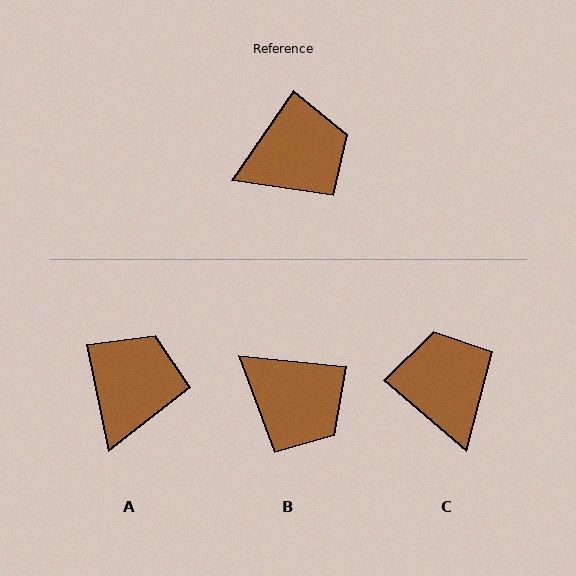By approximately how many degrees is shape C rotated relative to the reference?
Approximately 84 degrees counter-clockwise.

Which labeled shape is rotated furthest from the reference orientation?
C, about 84 degrees away.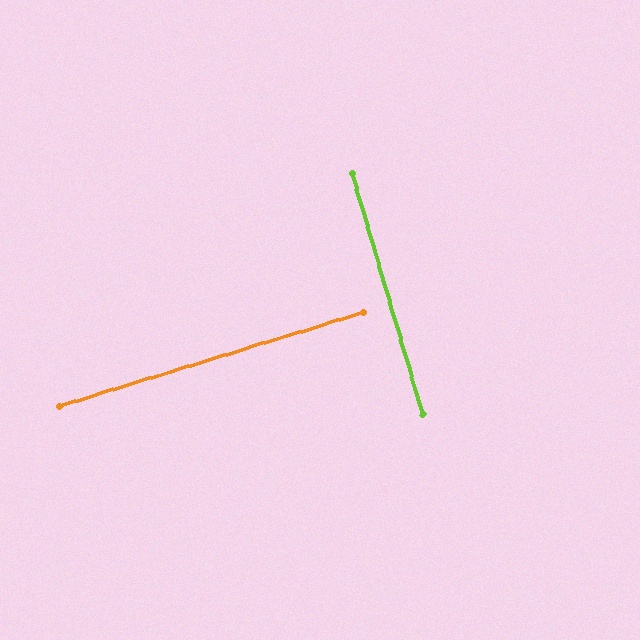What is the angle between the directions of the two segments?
Approximately 89 degrees.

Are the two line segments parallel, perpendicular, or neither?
Perpendicular — they meet at approximately 89°.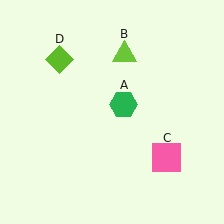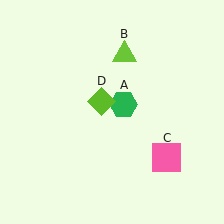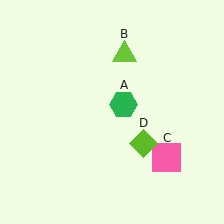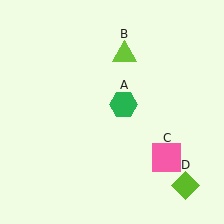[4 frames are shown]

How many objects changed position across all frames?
1 object changed position: lime diamond (object D).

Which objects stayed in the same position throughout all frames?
Green hexagon (object A) and lime triangle (object B) and pink square (object C) remained stationary.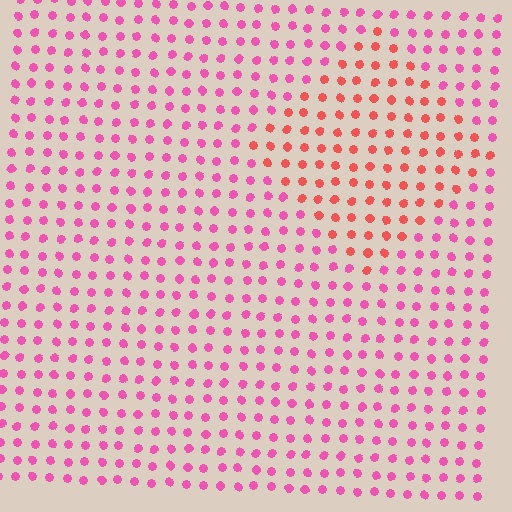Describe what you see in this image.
The image is filled with small pink elements in a uniform arrangement. A diamond-shaped region is visible where the elements are tinted to a slightly different hue, forming a subtle color boundary.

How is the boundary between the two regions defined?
The boundary is defined purely by a slight shift in hue (about 36 degrees). Spacing, size, and orientation are identical on both sides.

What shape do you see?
I see a diamond.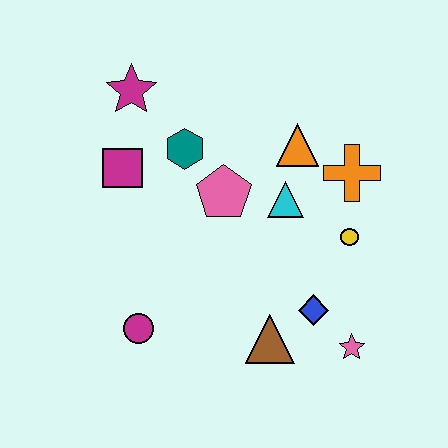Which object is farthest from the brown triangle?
The magenta star is farthest from the brown triangle.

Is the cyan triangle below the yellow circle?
No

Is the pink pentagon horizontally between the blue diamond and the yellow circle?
No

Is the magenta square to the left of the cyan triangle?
Yes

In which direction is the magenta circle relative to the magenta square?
The magenta circle is below the magenta square.